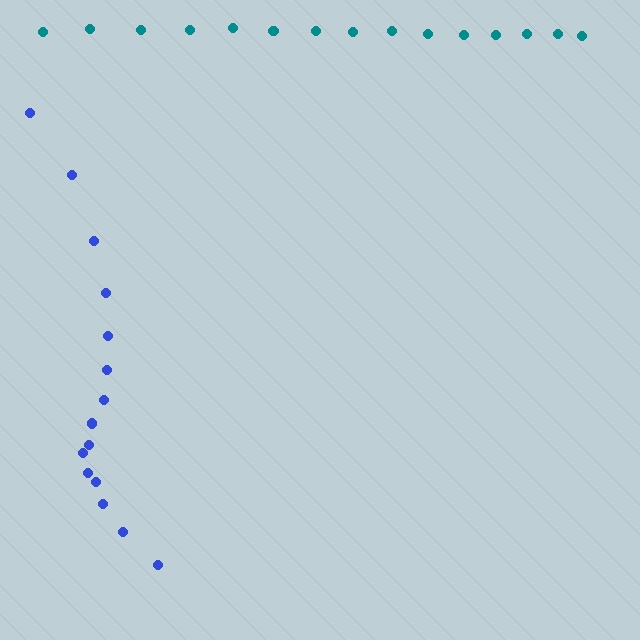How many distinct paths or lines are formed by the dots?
There are 2 distinct paths.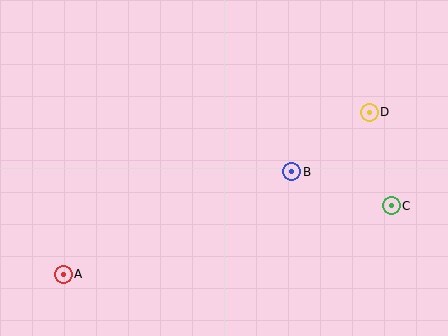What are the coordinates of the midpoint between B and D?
The midpoint between B and D is at (330, 142).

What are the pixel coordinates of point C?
Point C is at (391, 206).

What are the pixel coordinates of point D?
Point D is at (369, 112).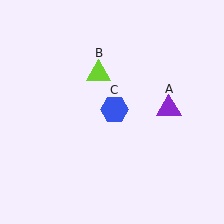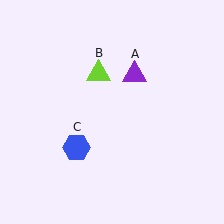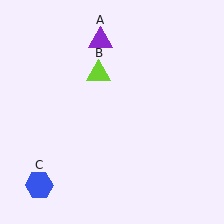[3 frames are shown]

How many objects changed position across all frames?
2 objects changed position: purple triangle (object A), blue hexagon (object C).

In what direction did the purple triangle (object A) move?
The purple triangle (object A) moved up and to the left.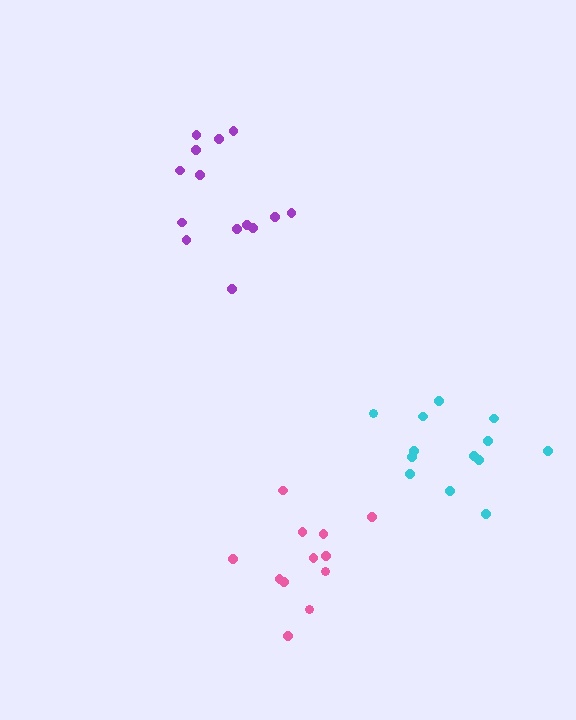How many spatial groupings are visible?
There are 3 spatial groupings.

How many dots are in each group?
Group 1: 14 dots, Group 2: 12 dots, Group 3: 13 dots (39 total).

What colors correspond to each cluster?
The clusters are colored: purple, pink, cyan.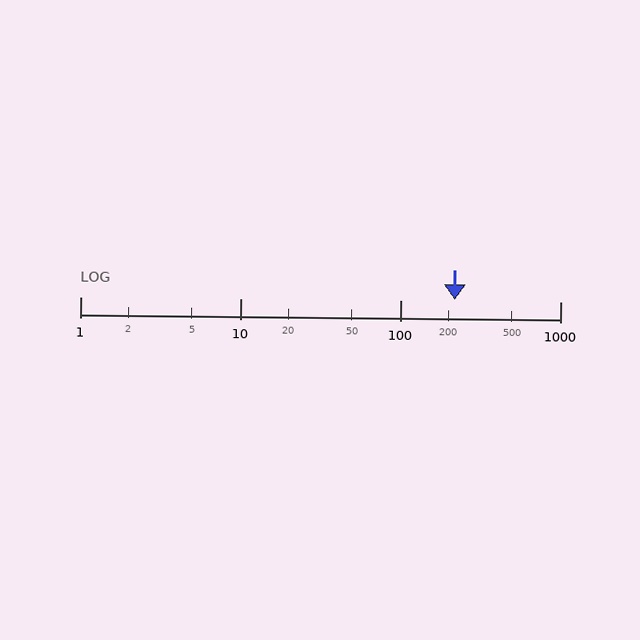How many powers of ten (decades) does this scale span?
The scale spans 3 decades, from 1 to 1000.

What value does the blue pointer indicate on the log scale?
The pointer indicates approximately 220.